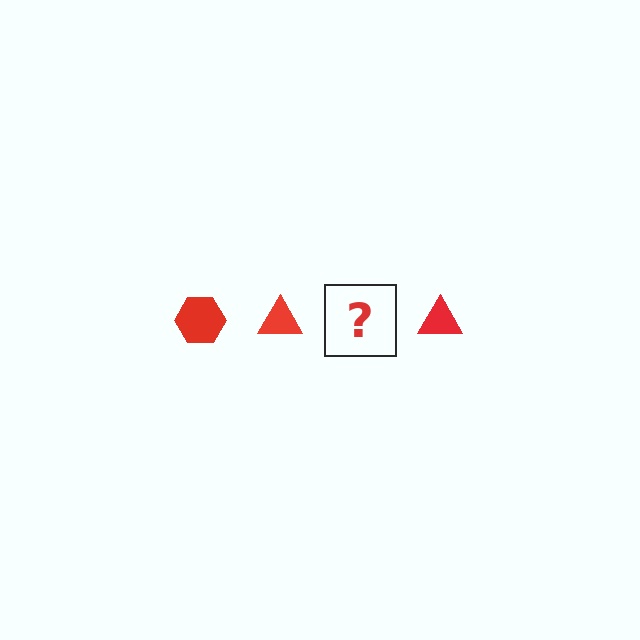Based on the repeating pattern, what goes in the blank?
The blank should be a red hexagon.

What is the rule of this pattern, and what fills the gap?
The rule is that the pattern cycles through hexagon, triangle shapes in red. The gap should be filled with a red hexagon.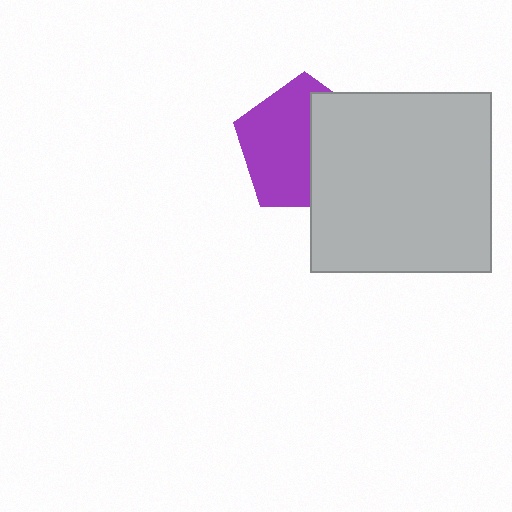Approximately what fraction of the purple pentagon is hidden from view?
Roughly 44% of the purple pentagon is hidden behind the light gray square.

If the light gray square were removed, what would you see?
You would see the complete purple pentagon.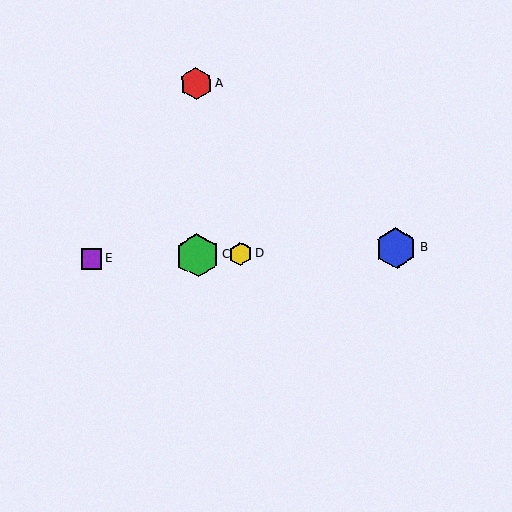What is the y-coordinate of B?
Object B is at y≈248.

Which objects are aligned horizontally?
Objects B, C, D, E are aligned horizontally.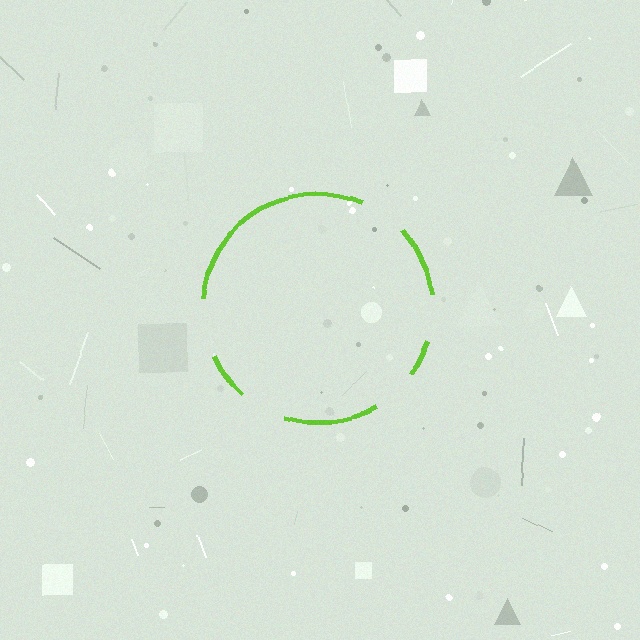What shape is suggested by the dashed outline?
The dashed outline suggests a circle.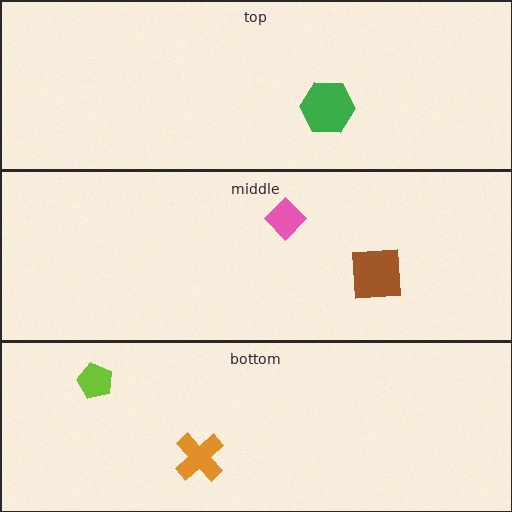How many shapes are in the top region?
1.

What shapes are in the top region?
The green hexagon.